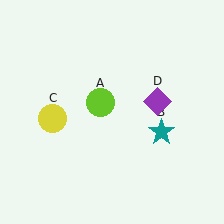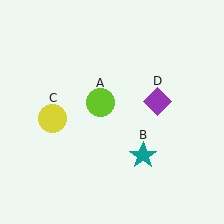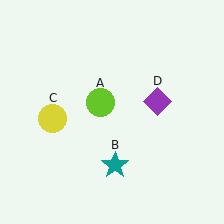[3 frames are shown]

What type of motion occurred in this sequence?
The teal star (object B) rotated clockwise around the center of the scene.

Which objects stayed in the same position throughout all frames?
Lime circle (object A) and yellow circle (object C) and purple diamond (object D) remained stationary.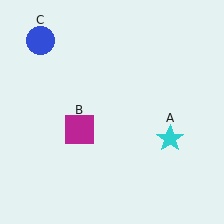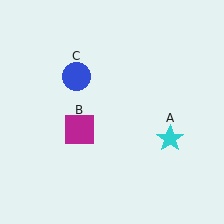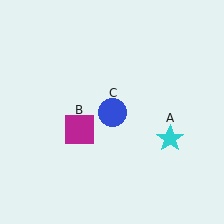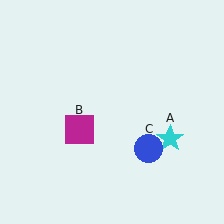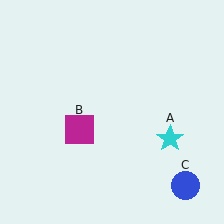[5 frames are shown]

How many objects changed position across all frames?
1 object changed position: blue circle (object C).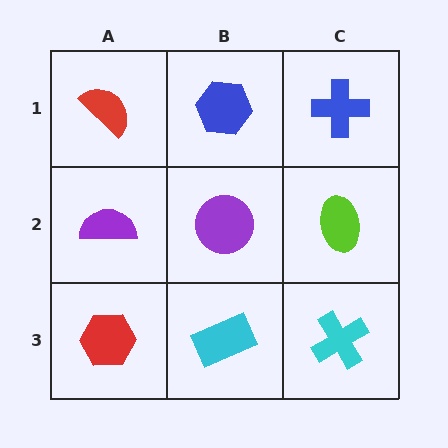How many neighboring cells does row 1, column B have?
3.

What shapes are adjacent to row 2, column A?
A red semicircle (row 1, column A), a red hexagon (row 3, column A), a purple circle (row 2, column B).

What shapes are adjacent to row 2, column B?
A blue hexagon (row 1, column B), a cyan rectangle (row 3, column B), a purple semicircle (row 2, column A), a lime ellipse (row 2, column C).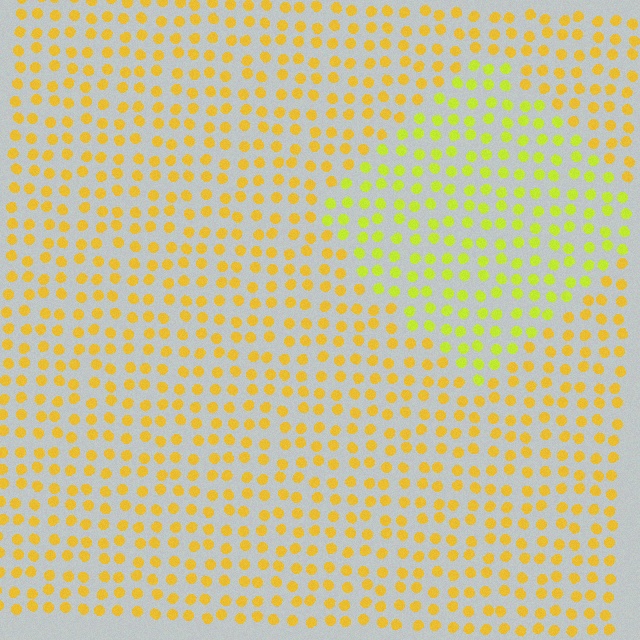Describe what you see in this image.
The image is filled with small yellow elements in a uniform arrangement. A diamond-shaped region is visible where the elements are tinted to a slightly different hue, forming a subtle color boundary.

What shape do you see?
I see a diamond.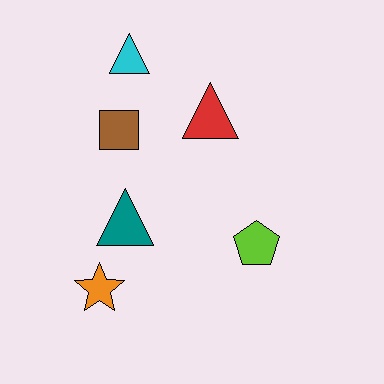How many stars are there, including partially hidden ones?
There is 1 star.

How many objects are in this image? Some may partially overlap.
There are 6 objects.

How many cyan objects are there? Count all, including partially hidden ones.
There is 1 cyan object.